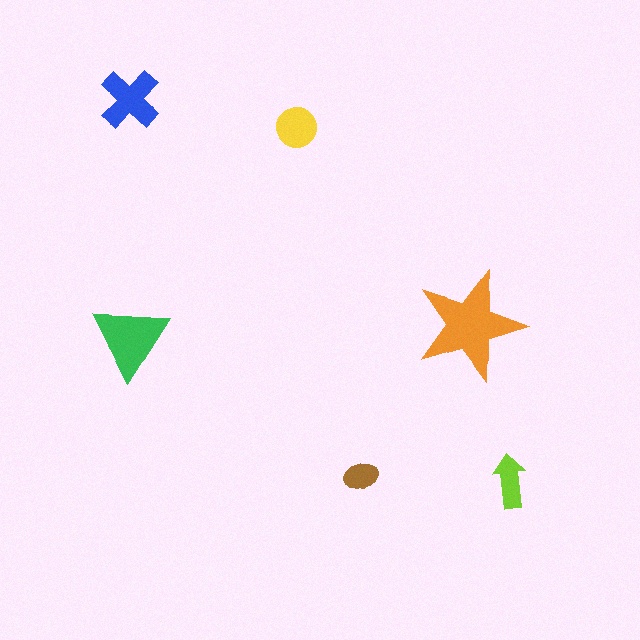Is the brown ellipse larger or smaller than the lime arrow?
Smaller.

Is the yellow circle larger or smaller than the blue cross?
Smaller.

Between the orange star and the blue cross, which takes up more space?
The orange star.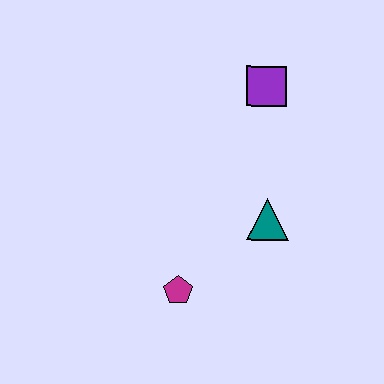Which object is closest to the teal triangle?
The magenta pentagon is closest to the teal triangle.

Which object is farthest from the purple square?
The magenta pentagon is farthest from the purple square.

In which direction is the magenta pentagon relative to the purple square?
The magenta pentagon is below the purple square.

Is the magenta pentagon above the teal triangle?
No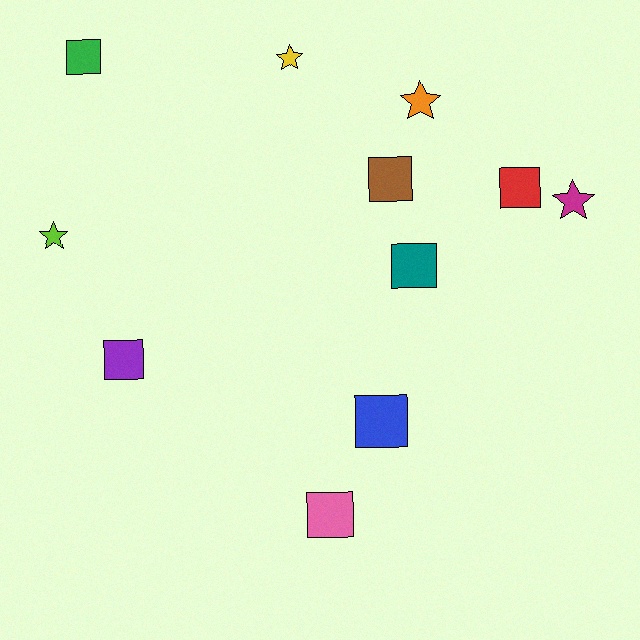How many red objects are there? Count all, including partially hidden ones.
There is 1 red object.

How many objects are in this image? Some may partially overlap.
There are 11 objects.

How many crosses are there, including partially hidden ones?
There are no crosses.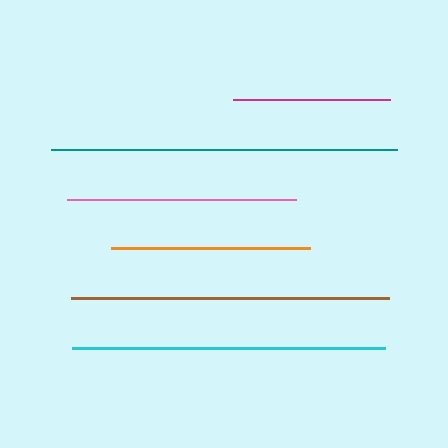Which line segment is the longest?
The teal line is the longest at approximately 346 pixels.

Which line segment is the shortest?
The magenta line is the shortest at approximately 158 pixels.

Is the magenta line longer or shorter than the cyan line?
The cyan line is longer than the magenta line.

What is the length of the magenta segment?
The magenta segment is approximately 158 pixels long.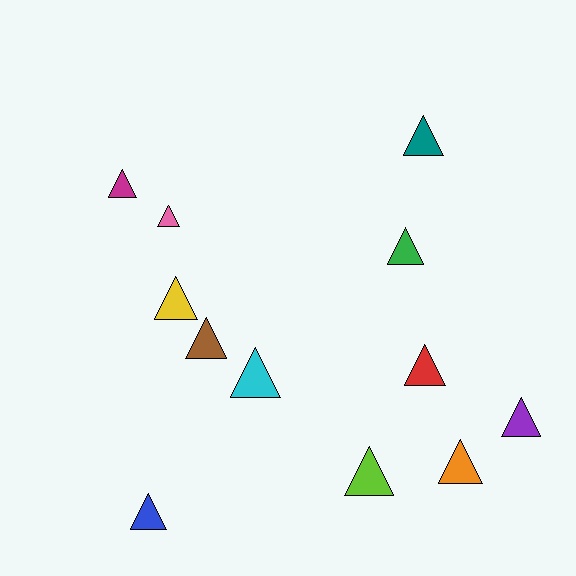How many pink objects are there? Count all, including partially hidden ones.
There is 1 pink object.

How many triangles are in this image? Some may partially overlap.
There are 12 triangles.